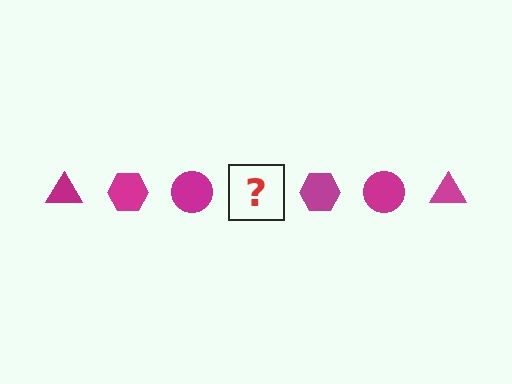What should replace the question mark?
The question mark should be replaced with a magenta triangle.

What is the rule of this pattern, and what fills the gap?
The rule is that the pattern cycles through triangle, hexagon, circle shapes in magenta. The gap should be filled with a magenta triangle.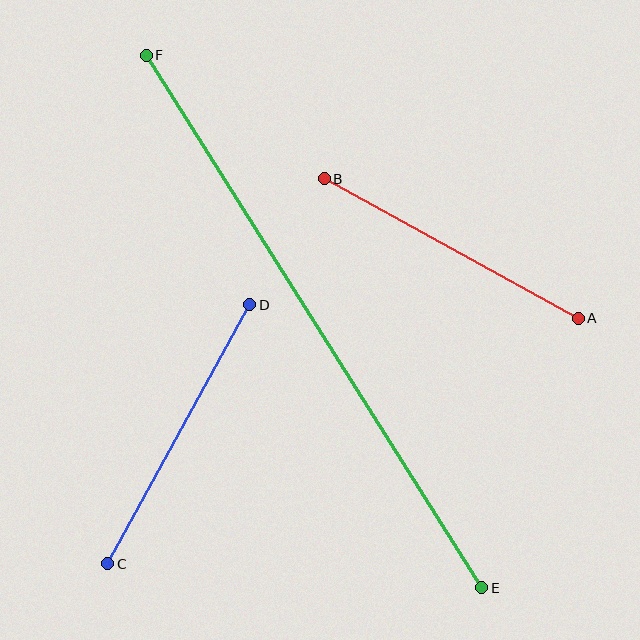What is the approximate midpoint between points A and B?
The midpoint is at approximately (451, 249) pixels.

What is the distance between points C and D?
The distance is approximately 296 pixels.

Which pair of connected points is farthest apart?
Points E and F are farthest apart.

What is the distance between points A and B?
The distance is approximately 290 pixels.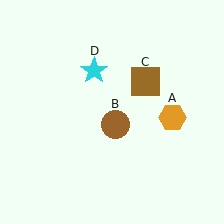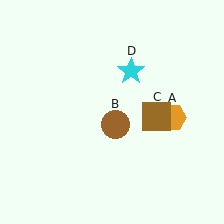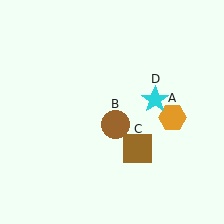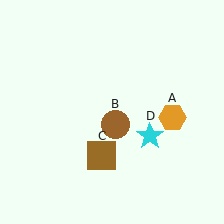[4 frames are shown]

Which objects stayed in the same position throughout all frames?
Orange hexagon (object A) and brown circle (object B) remained stationary.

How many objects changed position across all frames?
2 objects changed position: brown square (object C), cyan star (object D).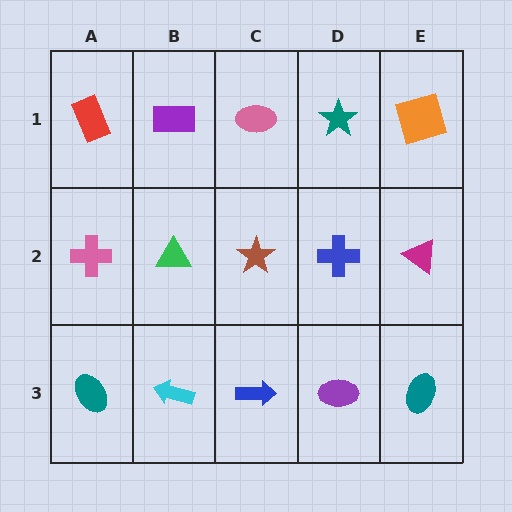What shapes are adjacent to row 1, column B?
A green triangle (row 2, column B), a red rectangle (row 1, column A), a pink ellipse (row 1, column C).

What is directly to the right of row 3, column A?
A cyan arrow.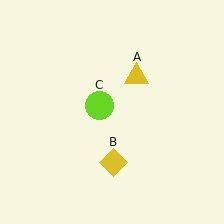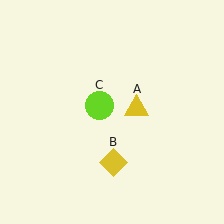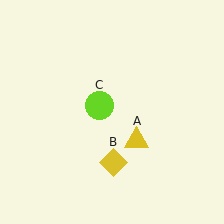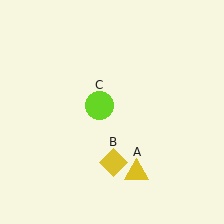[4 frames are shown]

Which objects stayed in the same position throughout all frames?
Yellow diamond (object B) and lime circle (object C) remained stationary.